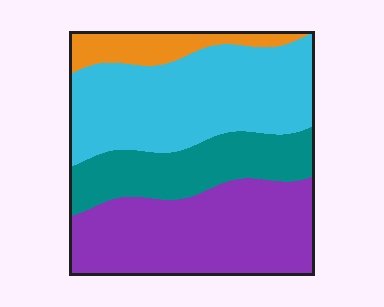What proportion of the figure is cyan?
Cyan takes up about three eighths (3/8) of the figure.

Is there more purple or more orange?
Purple.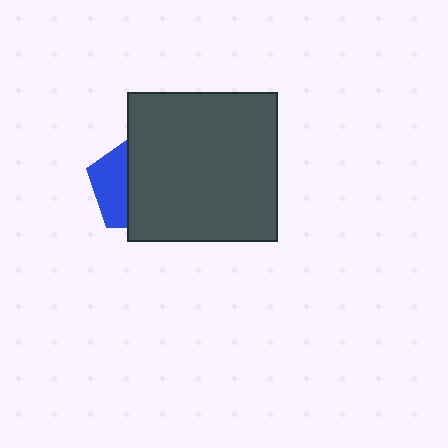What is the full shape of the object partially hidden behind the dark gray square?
The partially hidden object is a blue pentagon.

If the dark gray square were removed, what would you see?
You would see the complete blue pentagon.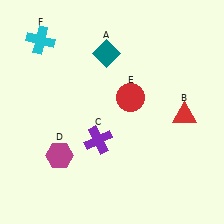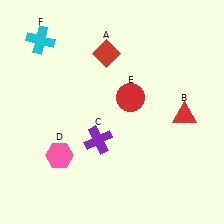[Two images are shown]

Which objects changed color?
A changed from teal to red. D changed from magenta to pink.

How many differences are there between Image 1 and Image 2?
There are 2 differences between the two images.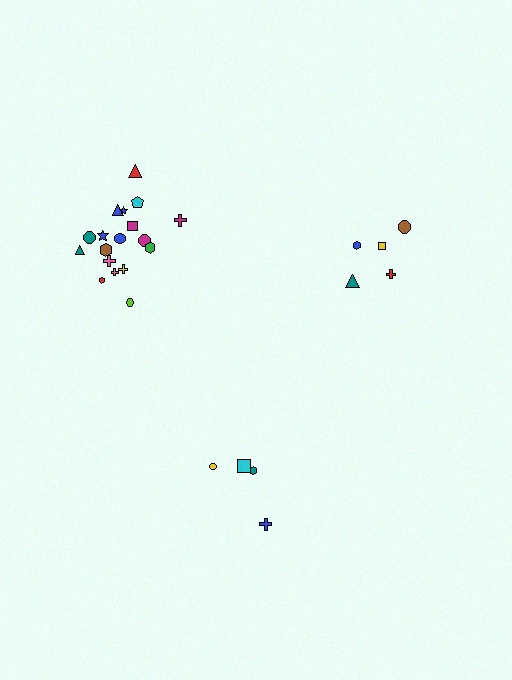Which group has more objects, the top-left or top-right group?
The top-left group.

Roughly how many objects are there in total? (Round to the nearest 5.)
Roughly 25 objects in total.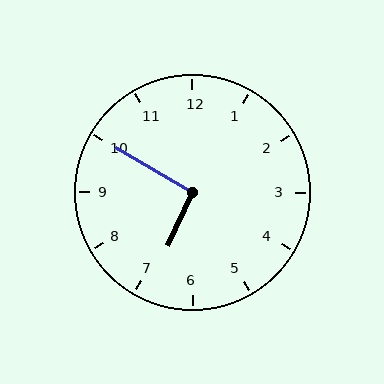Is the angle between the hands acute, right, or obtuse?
It is right.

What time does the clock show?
6:50.